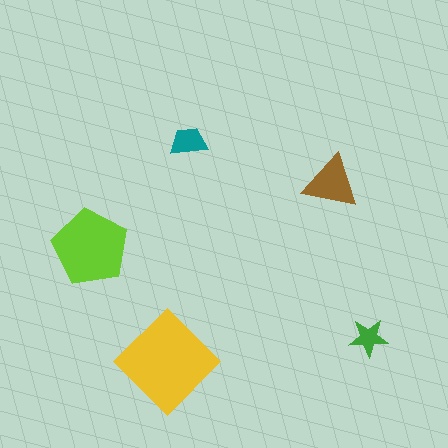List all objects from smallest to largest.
The green star, the teal trapezoid, the brown triangle, the lime pentagon, the yellow diamond.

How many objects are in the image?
There are 5 objects in the image.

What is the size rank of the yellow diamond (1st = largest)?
1st.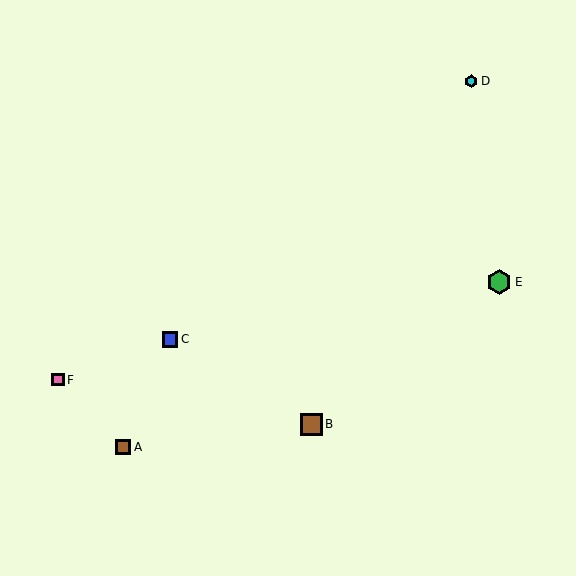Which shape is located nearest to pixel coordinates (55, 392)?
The pink square (labeled F) at (58, 380) is nearest to that location.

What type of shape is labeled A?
Shape A is a brown square.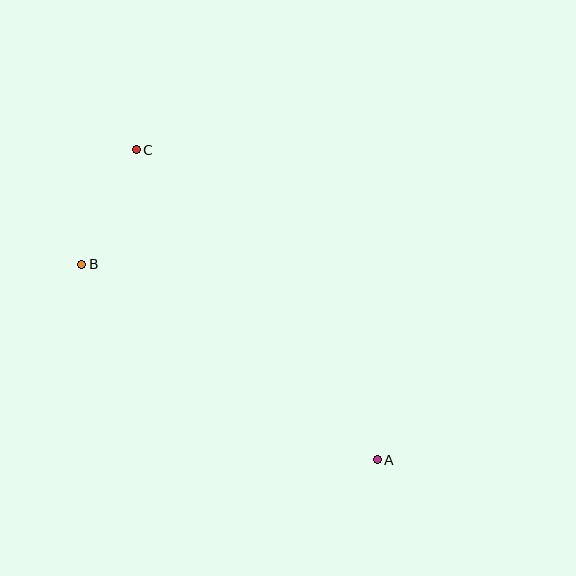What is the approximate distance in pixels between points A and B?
The distance between A and B is approximately 354 pixels.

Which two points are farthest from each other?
Points A and C are farthest from each other.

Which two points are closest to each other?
Points B and C are closest to each other.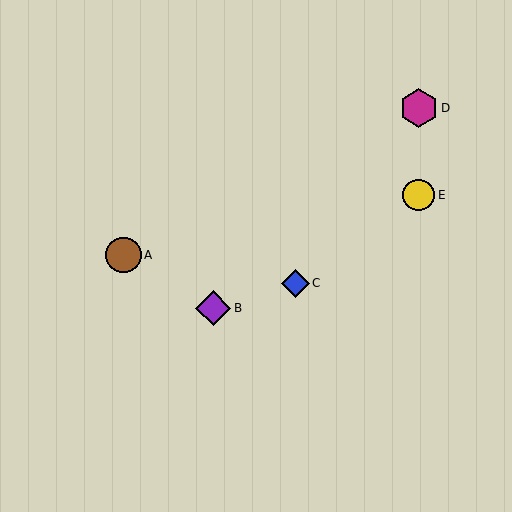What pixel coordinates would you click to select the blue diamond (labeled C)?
Click at (295, 283) to select the blue diamond C.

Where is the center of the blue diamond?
The center of the blue diamond is at (295, 283).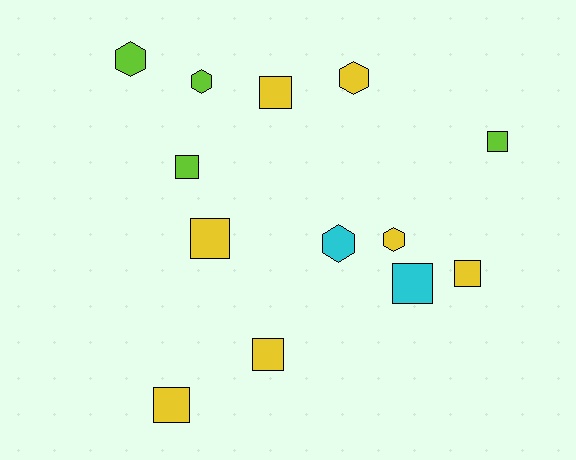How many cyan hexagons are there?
There is 1 cyan hexagon.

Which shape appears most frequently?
Square, with 8 objects.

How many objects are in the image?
There are 13 objects.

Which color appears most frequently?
Yellow, with 7 objects.